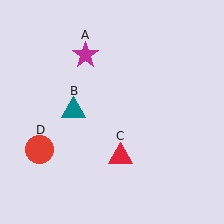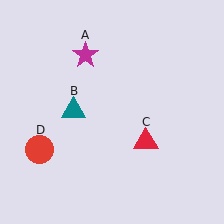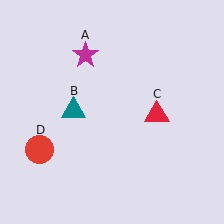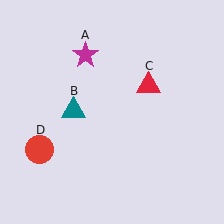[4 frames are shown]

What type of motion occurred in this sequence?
The red triangle (object C) rotated counterclockwise around the center of the scene.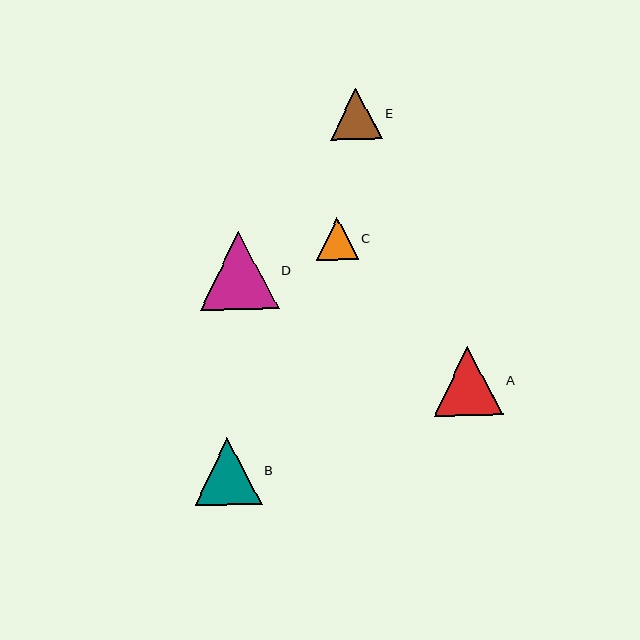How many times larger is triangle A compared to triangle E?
Triangle A is approximately 1.3 times the size of triangle E.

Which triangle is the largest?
Triangle D is the largest with a size of approximately 78 pixels.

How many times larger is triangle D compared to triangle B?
Triangle D is approximately 1.2 times the size of triangle B.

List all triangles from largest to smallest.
From largest to smallest: D, A, B, E, C.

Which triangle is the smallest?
Triangle C is the smallest with a size of approximately 42 pixels.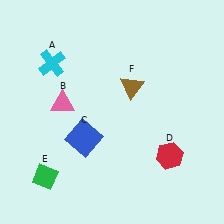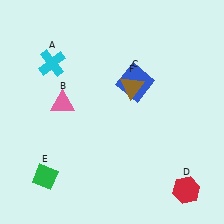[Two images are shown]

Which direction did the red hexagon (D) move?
The red hexagon (D) moved down.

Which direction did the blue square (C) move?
The blue square (C) moved up.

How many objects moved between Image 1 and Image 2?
2 objects moved between the two images.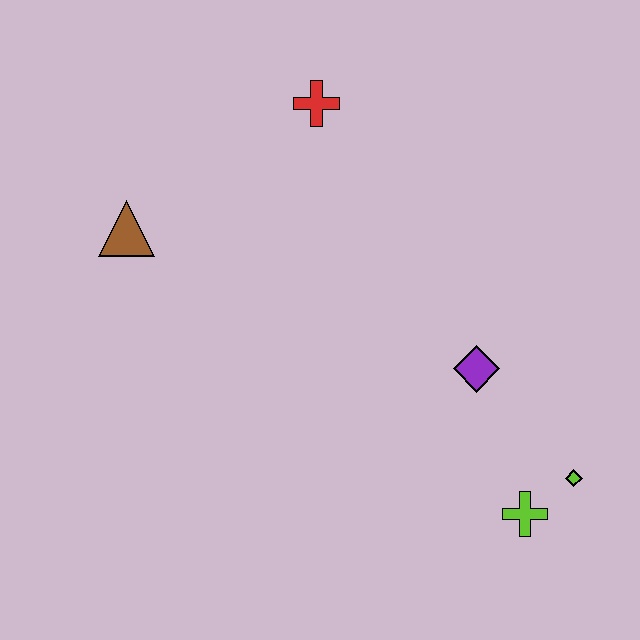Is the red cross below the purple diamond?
No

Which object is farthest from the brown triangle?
The lime diamond is farthest from the brown triangle.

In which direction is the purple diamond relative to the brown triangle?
The purple diamond is to the right of the brown triangle.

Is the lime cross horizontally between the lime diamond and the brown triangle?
Yes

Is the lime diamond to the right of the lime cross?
Yes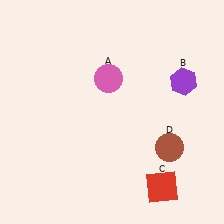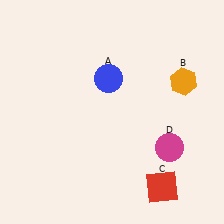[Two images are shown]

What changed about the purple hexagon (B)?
In Image 1, B is purple. In Image 2, it changed to orange.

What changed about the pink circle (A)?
In Image 1, A is pink. In Image 2, it changed to blue.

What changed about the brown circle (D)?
In Image 1, D is brown. In Image 2, it changed to magenta.